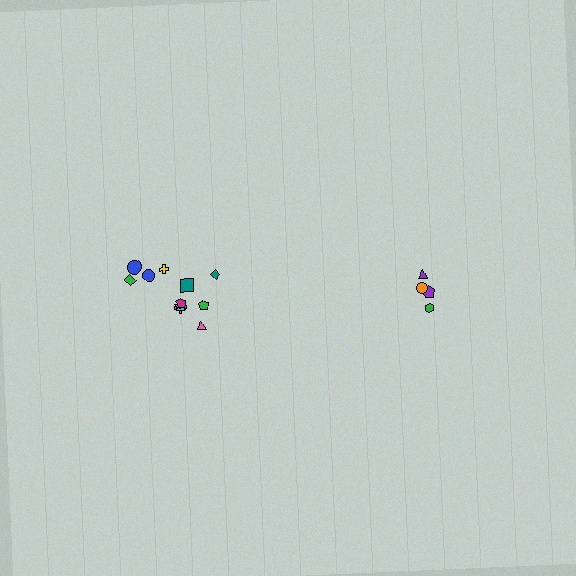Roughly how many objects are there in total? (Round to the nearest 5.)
Roughly 15 objects in total.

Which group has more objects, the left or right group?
The left group.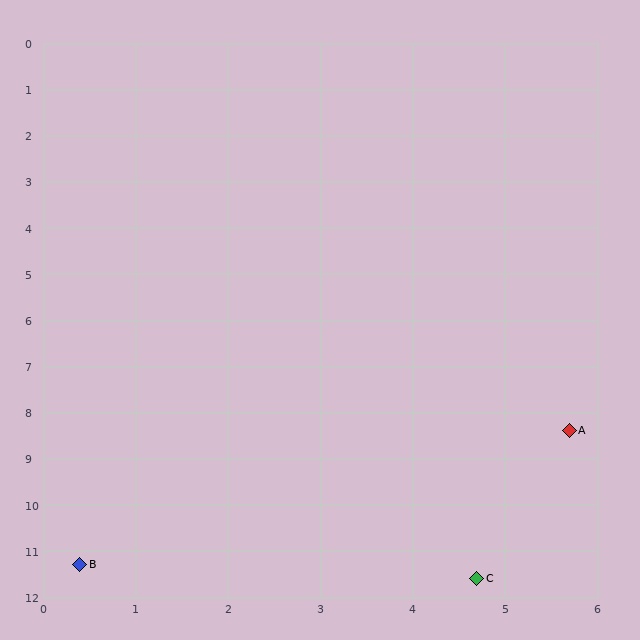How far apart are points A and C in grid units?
Points A and C are about 3.4 grid units apart.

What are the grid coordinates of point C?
Point C is at approximately (4.7, 11.6).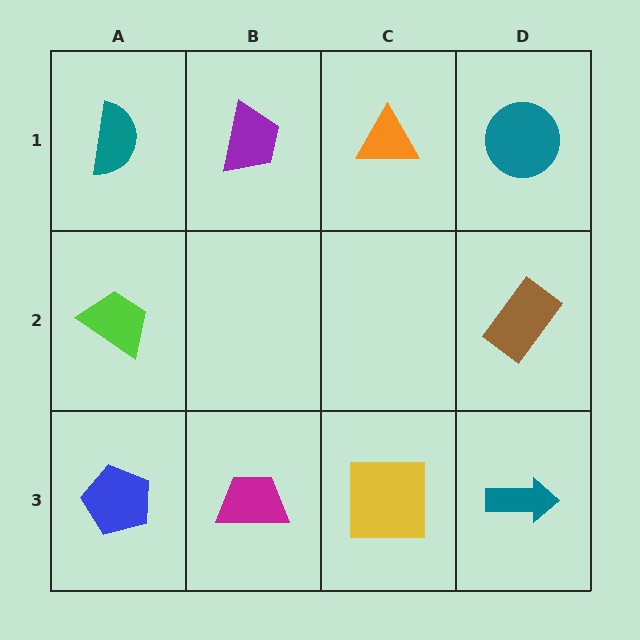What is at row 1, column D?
A teal circle.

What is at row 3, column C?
A yellow square.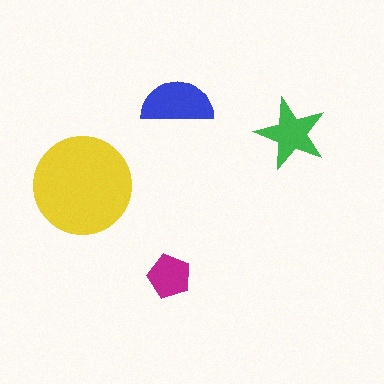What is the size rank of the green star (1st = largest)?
3rd.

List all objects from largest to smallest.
The yellow circle, the blue semicircle, the green star, the magenta pentagon.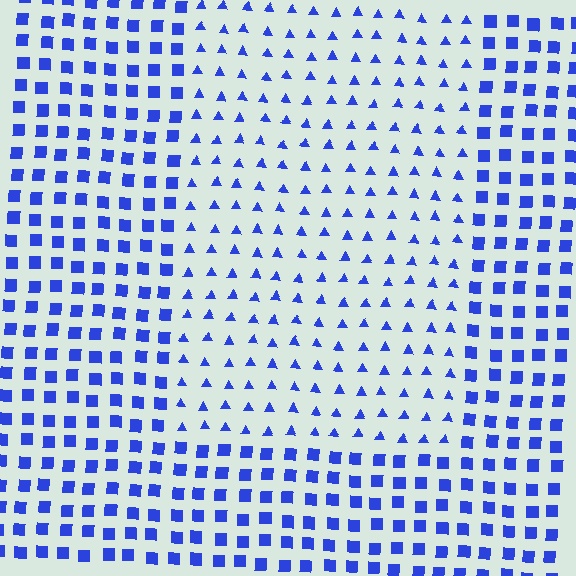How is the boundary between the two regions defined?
The boundary is defined by a change in element shape: triangles inside vs. squares outside. All elements share the same color and spacing.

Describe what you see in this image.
The image is filled with small blue elements arranged in a uniform grid. A rectangle-shaped region contains triangles, while the surrounding area contains squares. The boundary is defined purely by the change in element shape.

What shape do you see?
I see a rectangle.